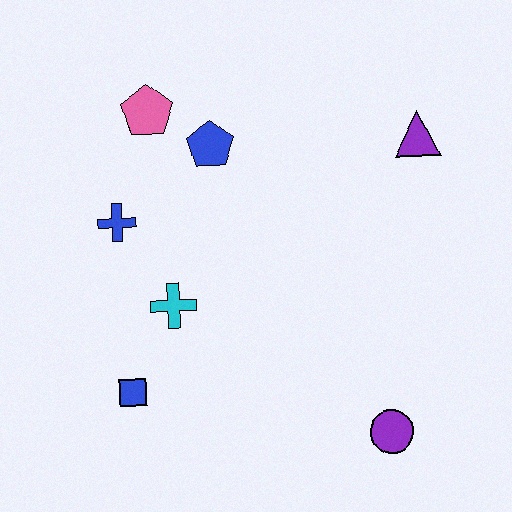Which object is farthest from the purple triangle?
The blue square is farthest from the purple triangle.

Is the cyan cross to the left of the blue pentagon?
Yes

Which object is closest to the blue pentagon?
The pink pentagon is closest to the blue pentagon.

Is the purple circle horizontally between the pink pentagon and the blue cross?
No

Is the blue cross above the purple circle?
Yes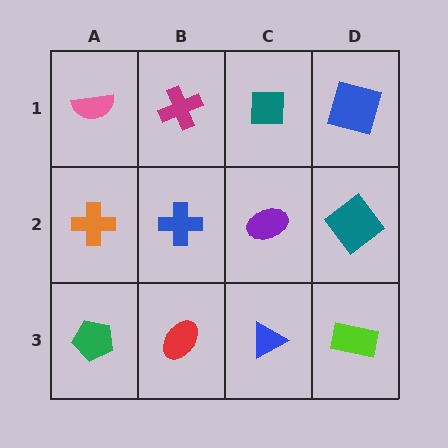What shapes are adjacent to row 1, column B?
A blue cross (row 2, column B), a pink semicircle (row 1, column A), a teal square (row 1, column C).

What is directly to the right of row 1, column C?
A blue square.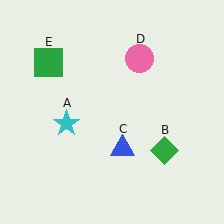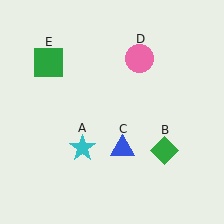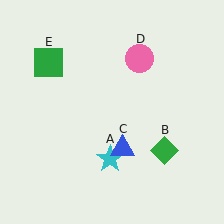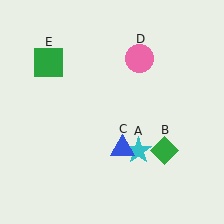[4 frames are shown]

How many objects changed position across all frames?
1 object changed position: cyan star (object A).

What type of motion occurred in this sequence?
The cyan star (object A) rotated counterclockwise around the center of the scene.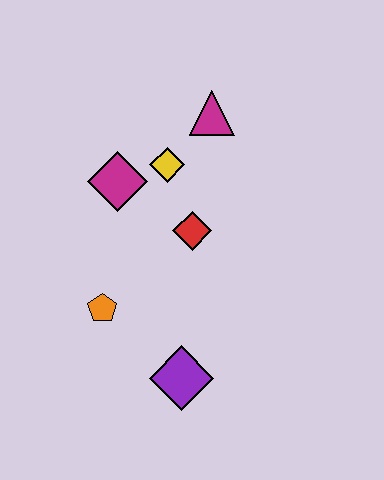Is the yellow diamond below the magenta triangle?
Yes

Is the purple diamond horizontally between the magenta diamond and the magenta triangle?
Yes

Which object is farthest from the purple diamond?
The magenta triangle is farthest from the purple diamond.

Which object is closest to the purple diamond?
The orange pentagon is closest to the purple diamond.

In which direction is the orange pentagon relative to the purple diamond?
The orange pentagon is to the left of the purple diamond.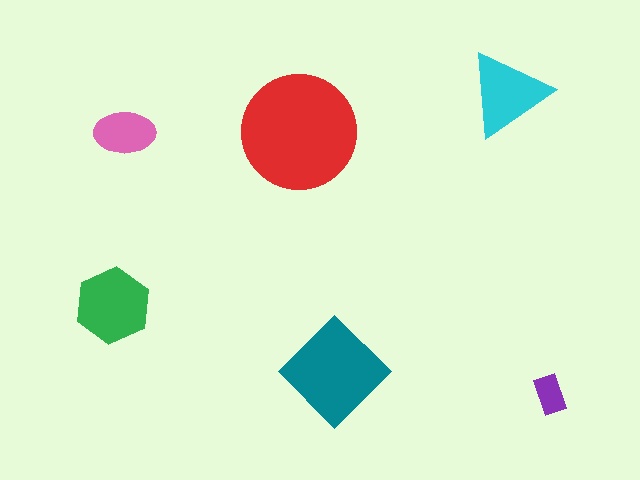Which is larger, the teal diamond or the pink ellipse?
The teal diamond.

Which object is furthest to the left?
The green hexagon is leftmost.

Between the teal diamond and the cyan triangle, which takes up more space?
The teal diamond.